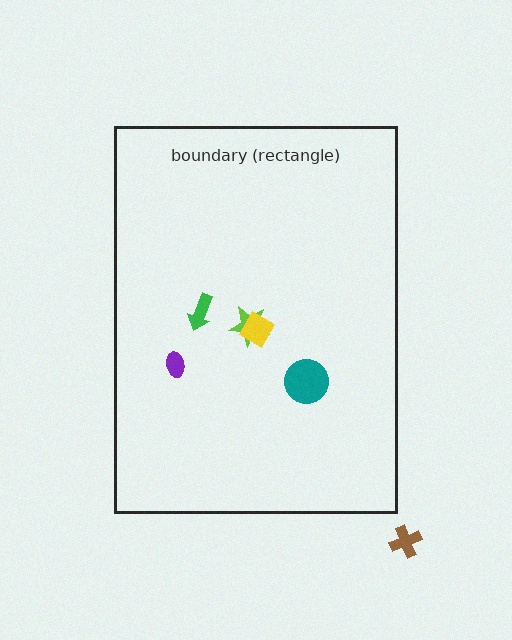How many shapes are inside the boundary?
5 inside, 1 outside.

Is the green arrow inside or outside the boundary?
Inside.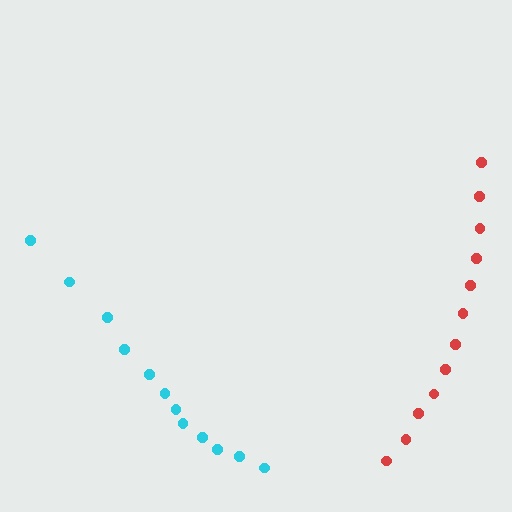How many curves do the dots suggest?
There are 2 distinct paths.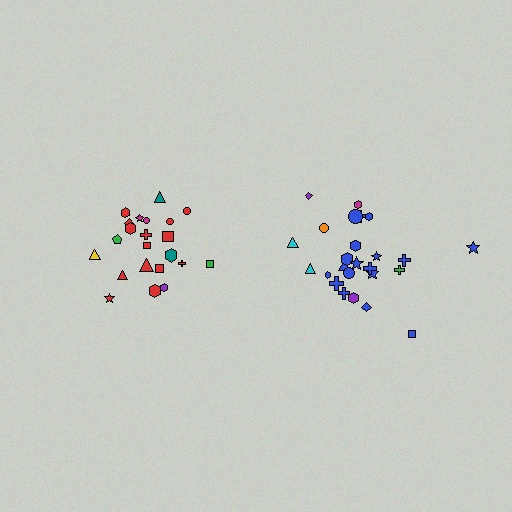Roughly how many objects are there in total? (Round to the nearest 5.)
Roughly 45 objects in total.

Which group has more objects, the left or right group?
The right group.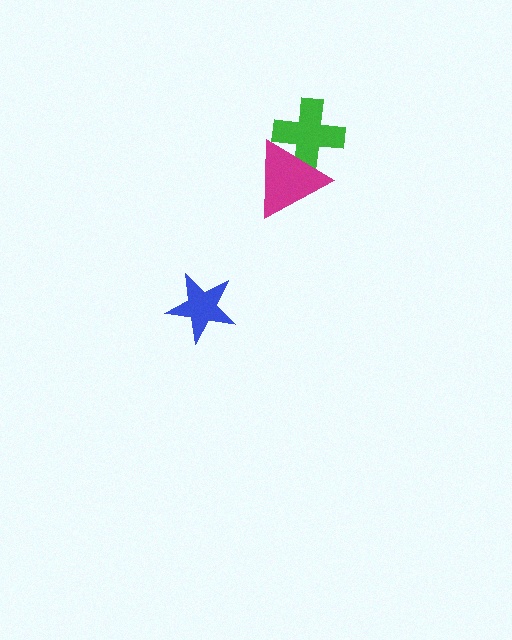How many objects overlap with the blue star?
0 objects overlap with the blue star.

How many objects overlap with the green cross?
1 object overlaps with the green cross.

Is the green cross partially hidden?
Yes, it is partially covered by another shape.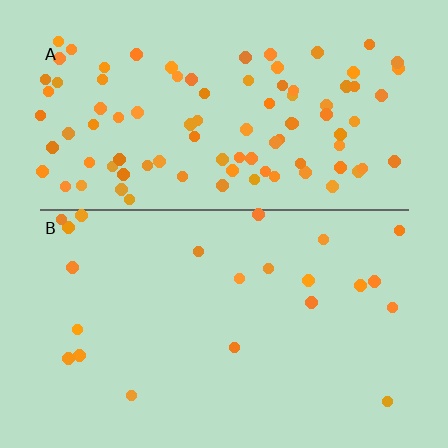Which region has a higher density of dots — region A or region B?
A (the top).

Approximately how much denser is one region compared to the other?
Approximately 4.3× — region A over region B.